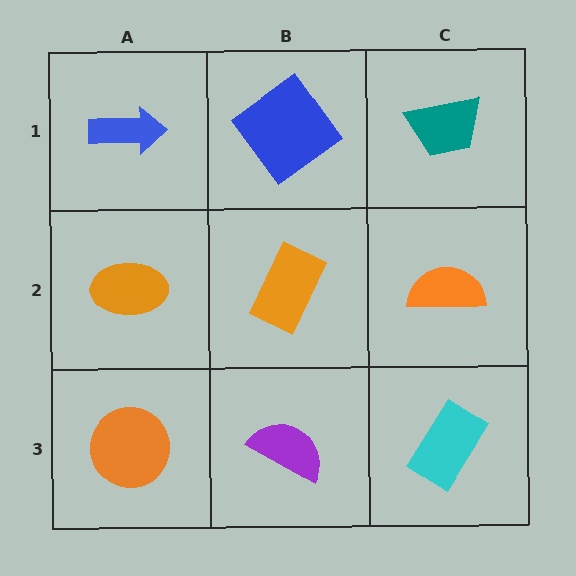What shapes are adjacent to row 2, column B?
A blue diamond (row 1, column B), a purple semicircle (row 3, column B), an orange ellipse (row 2, column A), an orange semicircle (row 2, column C).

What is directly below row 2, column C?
A cyan rectangle.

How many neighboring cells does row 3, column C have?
2.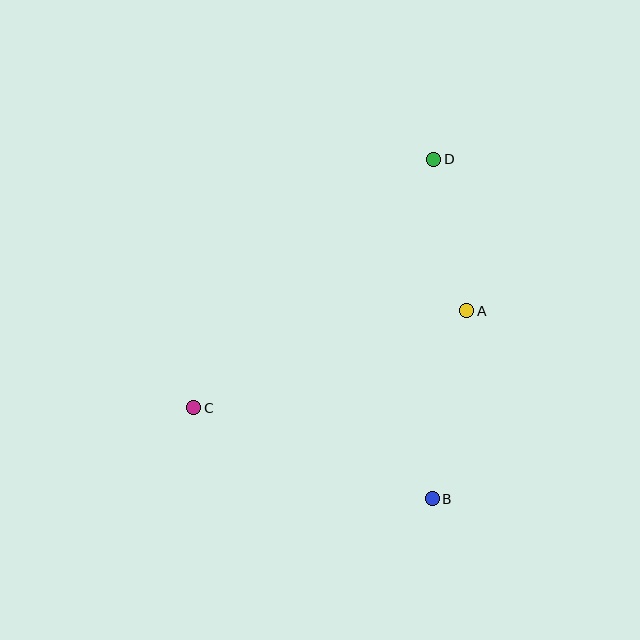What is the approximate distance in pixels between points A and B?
The distance between A and B is approximately 191 pixels.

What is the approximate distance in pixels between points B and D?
The distance between B and D is approximately 339 pixels.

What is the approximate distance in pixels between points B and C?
The distance between B and C is approximately 255 pixels.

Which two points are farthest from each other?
Points C and D are farthest from each other.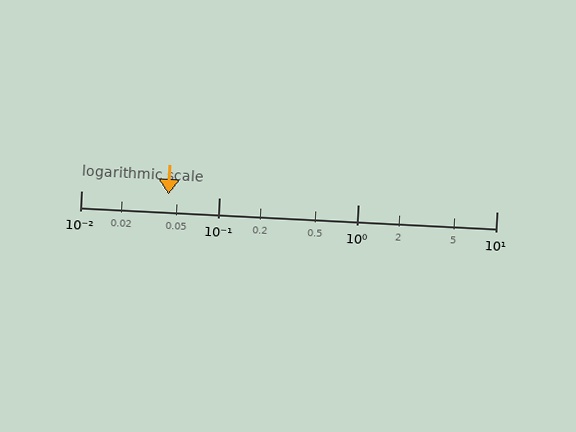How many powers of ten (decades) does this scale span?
The scale spans 3 decades, from 0.01 to 10.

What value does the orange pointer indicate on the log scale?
The pointer indicates approximately 0.043.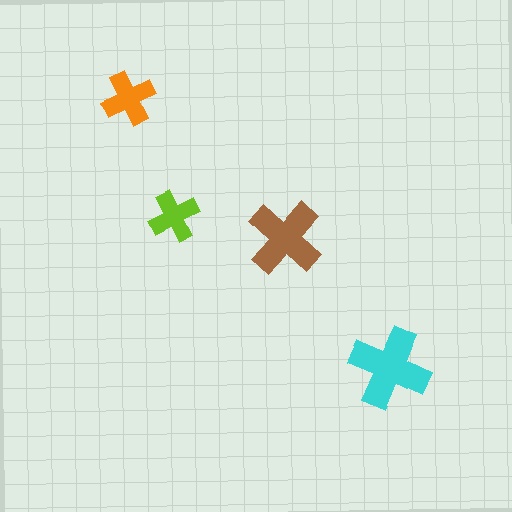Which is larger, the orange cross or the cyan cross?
The cyan one.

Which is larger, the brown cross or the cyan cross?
The cyan one.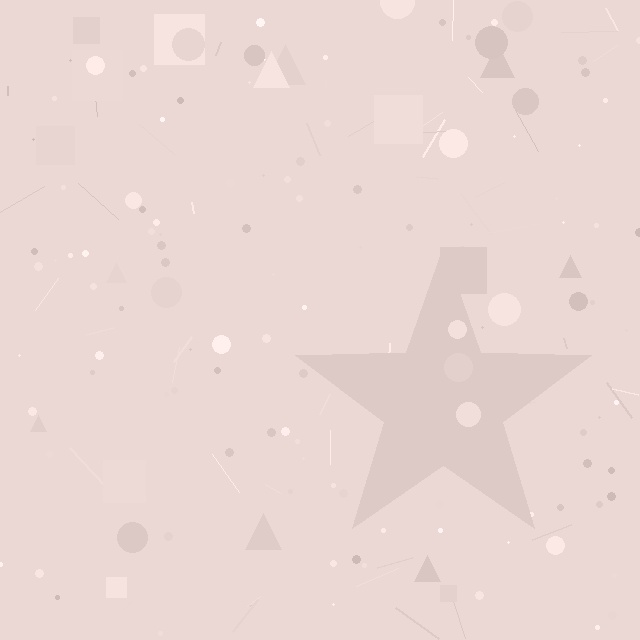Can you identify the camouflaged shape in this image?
The camouflaged shape is a star.